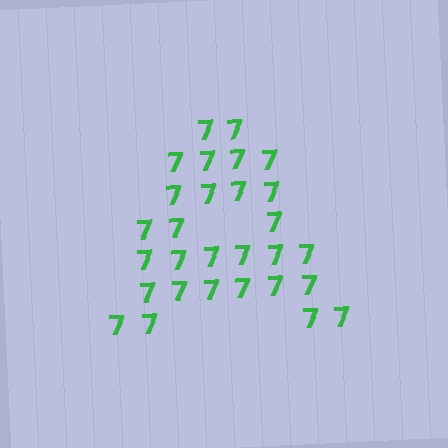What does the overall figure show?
The overall figure shows the letter A.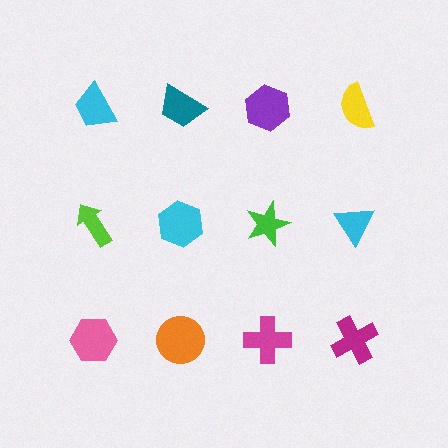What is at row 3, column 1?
A pink hexagon.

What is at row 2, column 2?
A cyan hexagon.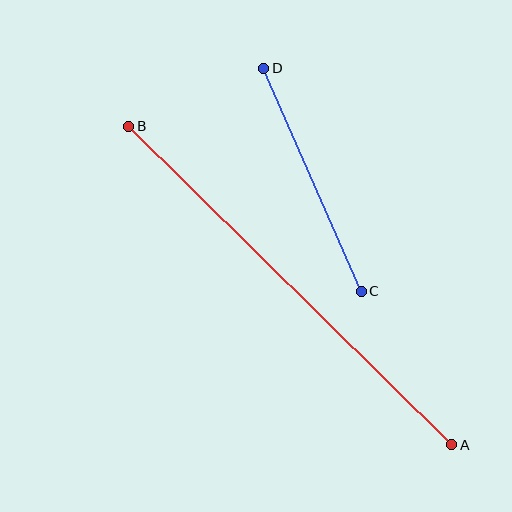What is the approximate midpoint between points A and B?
The midpoint is at approximately (290, 285) pixels.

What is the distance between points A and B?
The distance is approximately 454 pixels.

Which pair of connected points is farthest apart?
Points A and B are farthest apart.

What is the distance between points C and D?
The distance is approximately 243 pixels.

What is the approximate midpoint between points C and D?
The midpoint is at approximately (312, 180) pixels.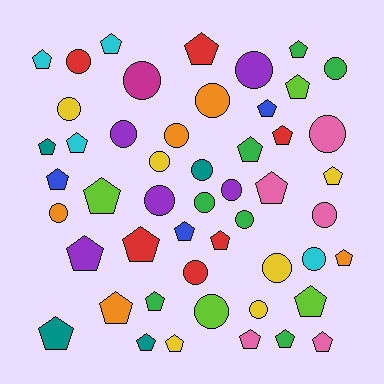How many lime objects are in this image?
There are 4 lime objects.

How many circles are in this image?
There are 22 circles.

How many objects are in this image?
There are 50 objects.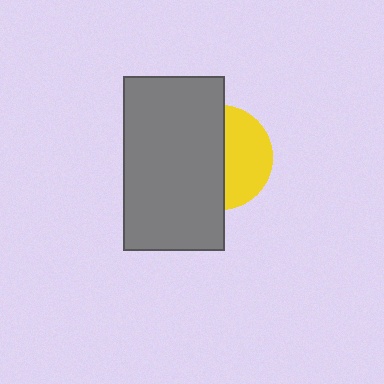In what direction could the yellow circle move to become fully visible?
The yellow circle could move right. That would shift it out from behind the gray rectangle entirely.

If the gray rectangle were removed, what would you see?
You would see the complete yellow circle.